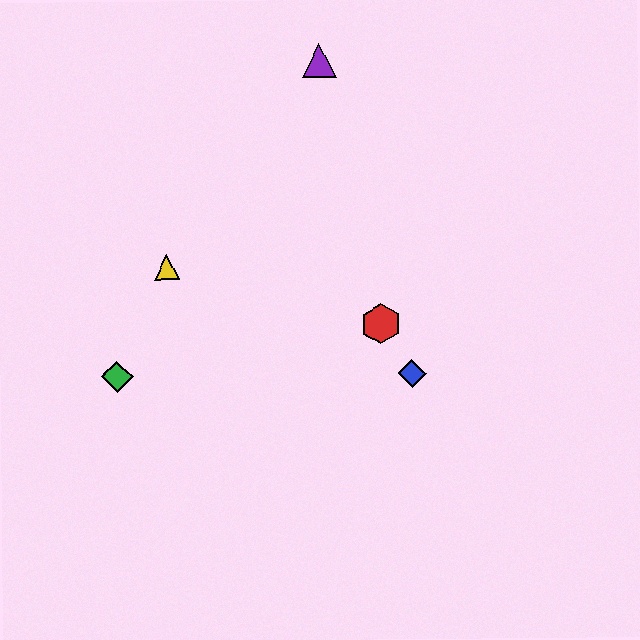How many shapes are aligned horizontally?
2 shapes (the blue diamond, the green diamond) are aligned horizontally.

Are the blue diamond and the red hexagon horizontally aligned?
No, the blue diamond is at y≈374 and the red hexagon is at y≈324.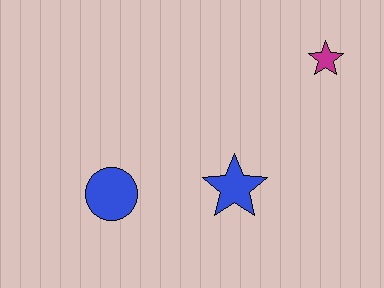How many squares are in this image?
There are no squares.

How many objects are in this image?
There are 3 objects.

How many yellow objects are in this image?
There are no yellow objects.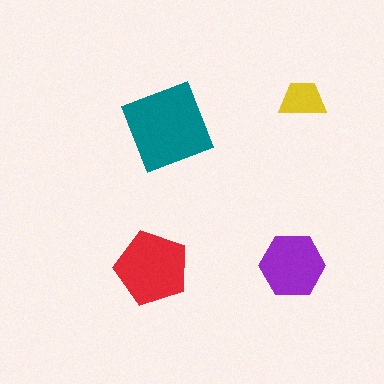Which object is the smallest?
The yellow trapezoid.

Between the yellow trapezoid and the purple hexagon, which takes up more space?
The purple hexagon.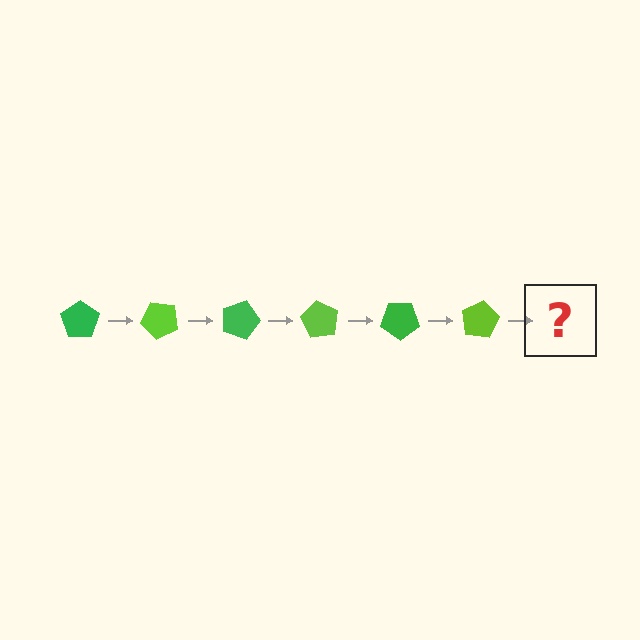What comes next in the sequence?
The next element should be a green pentagon, rotated 270 degrees from the start.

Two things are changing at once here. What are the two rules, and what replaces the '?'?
The two rules are that it rotates 45 degrees each step and the color cycles through green and lime. The '?' should be a green pentagon, rotated 270 degrees from the start.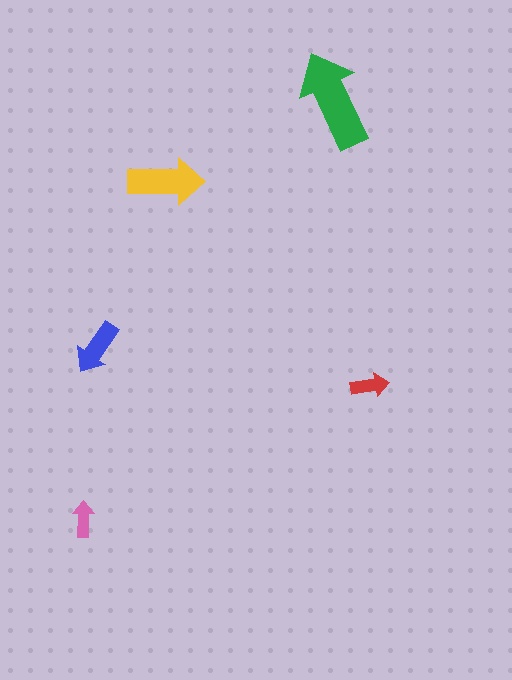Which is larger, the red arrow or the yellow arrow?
The yellow one.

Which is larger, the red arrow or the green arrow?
The green one.